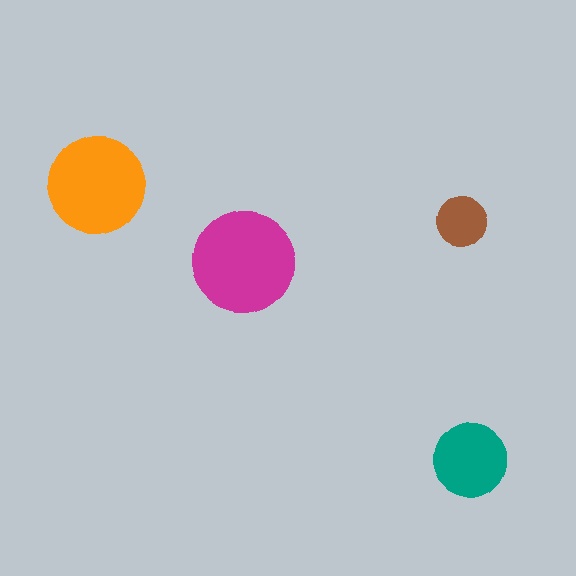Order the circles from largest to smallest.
the magenta one, the orange one, the teal one, the brown one.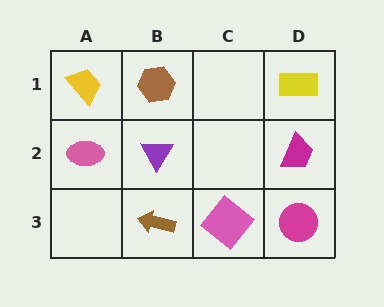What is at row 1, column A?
A yellow trapezoid.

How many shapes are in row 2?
3 shapes.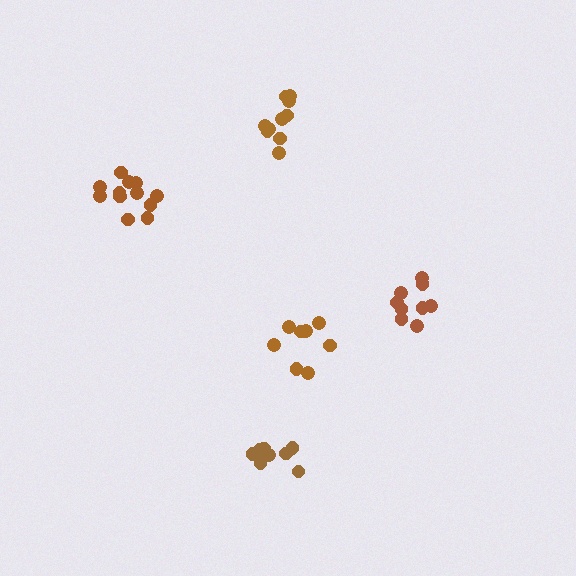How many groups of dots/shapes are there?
There are 5 groups.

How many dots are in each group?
Group 1: 8 dots, Group 2: 12 dots, Group 3: 9 dots, Group 4: 10 dots, Group 5: 9 dots (48 total).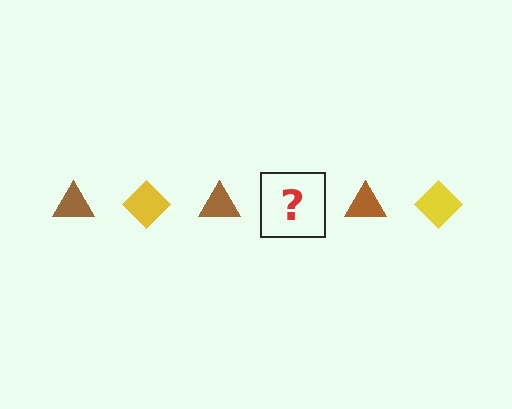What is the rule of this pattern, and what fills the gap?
The rule is that the pattern alternates between brown triangle and yellow diamond. The gap should be filled with a yellow diamond.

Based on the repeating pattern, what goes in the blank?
The blank should be a yellow diamond.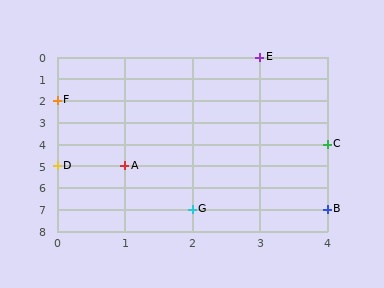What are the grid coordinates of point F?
Point F is at grid coordinates (0, 2).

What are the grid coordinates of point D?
Point D is at grid coordinates (0, 5).